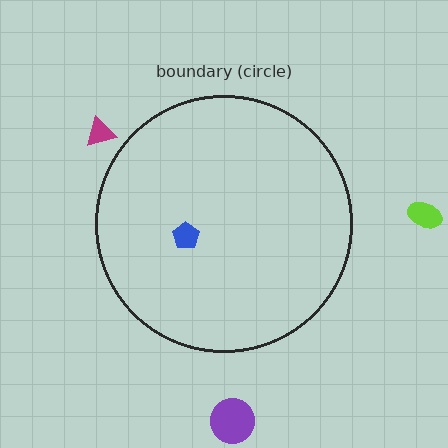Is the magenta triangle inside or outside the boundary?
Outside.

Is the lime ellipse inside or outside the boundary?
Outside.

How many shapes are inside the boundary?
1 inside, 3 outside.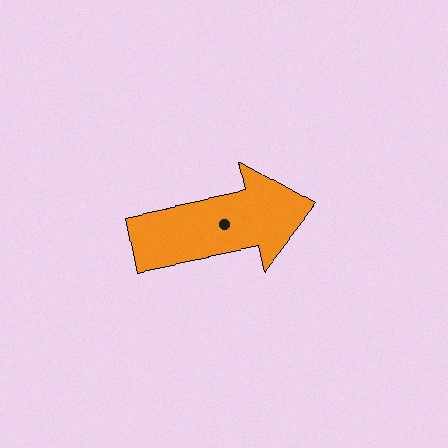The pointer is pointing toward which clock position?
Roughly 3 o'clock.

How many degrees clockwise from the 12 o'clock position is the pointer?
Approximately 79 degrees.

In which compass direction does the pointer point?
East.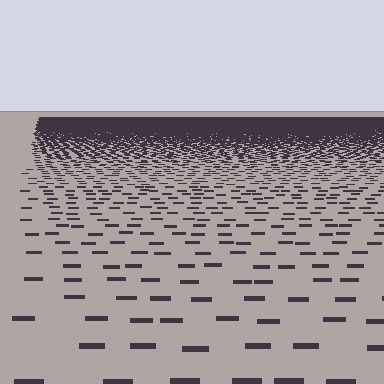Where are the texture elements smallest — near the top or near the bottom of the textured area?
Near the top.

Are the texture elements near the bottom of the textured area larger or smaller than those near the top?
Larger. Near the bottom, elements are closer to the viewer and appear at a bigger on-screen size.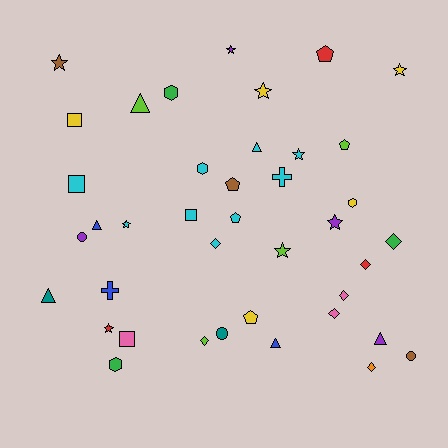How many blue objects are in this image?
There are 3 blue objects.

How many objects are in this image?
There are 40 objects.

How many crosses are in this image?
There are 2 crosses.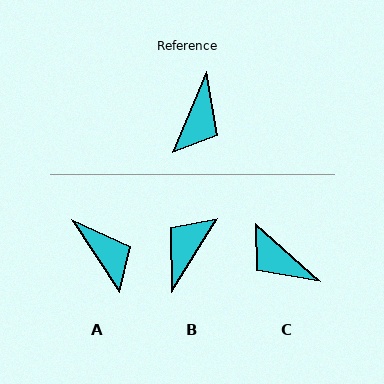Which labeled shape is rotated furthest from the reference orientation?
B, about 171 degrees away.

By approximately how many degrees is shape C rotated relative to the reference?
Approximately 109 degrees clockwise.